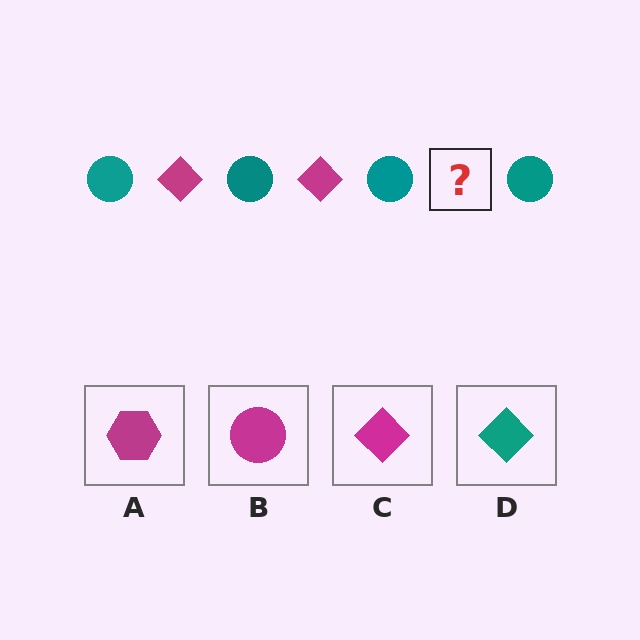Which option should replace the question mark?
Option C.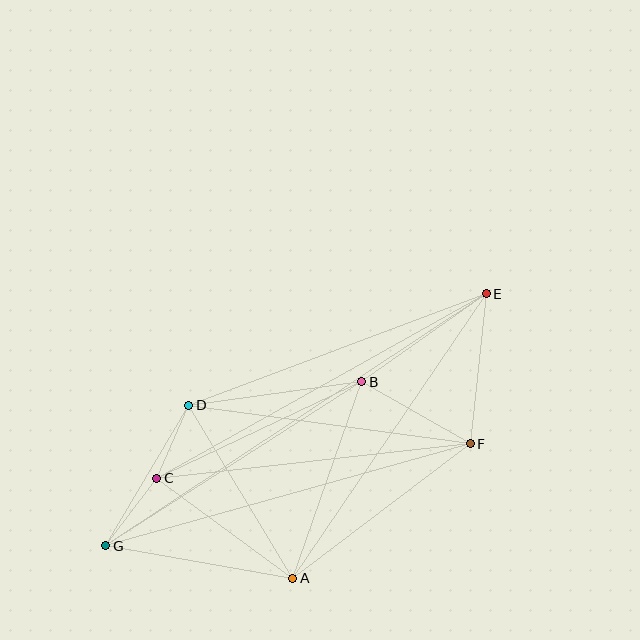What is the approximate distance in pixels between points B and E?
The distance between B and E is approximately 153 pixels.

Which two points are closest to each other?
Points C and D are closest to each other.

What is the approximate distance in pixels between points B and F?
The distance between B and F is approximately 125 pixels.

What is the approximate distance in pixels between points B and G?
The distance between B and G is approximately 304 pixels.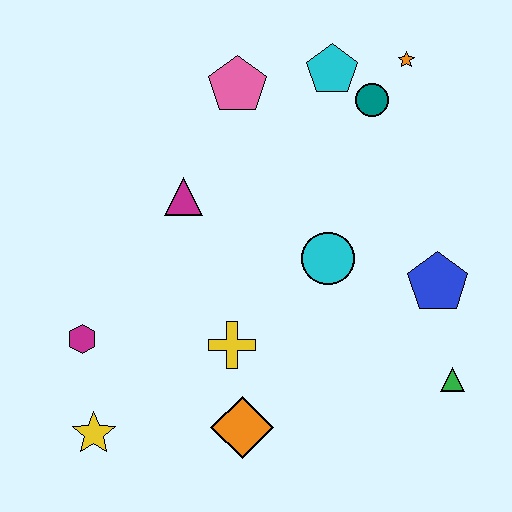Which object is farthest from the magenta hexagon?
The orange star is farthest from the magenta hexagon.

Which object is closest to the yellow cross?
The orange diamond is closest to the yellow cross.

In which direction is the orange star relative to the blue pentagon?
The orange star is above the blue pentagon.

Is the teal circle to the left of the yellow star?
No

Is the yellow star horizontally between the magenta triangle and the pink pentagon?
No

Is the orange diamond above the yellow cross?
No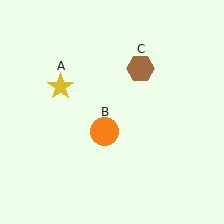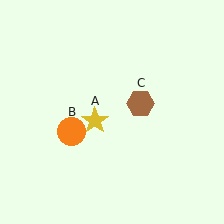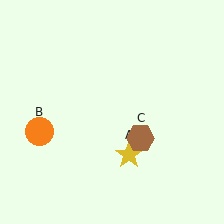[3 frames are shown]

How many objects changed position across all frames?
3 objects changed position: yellow star (object A), orange circle (object B), brown hexagon (object C).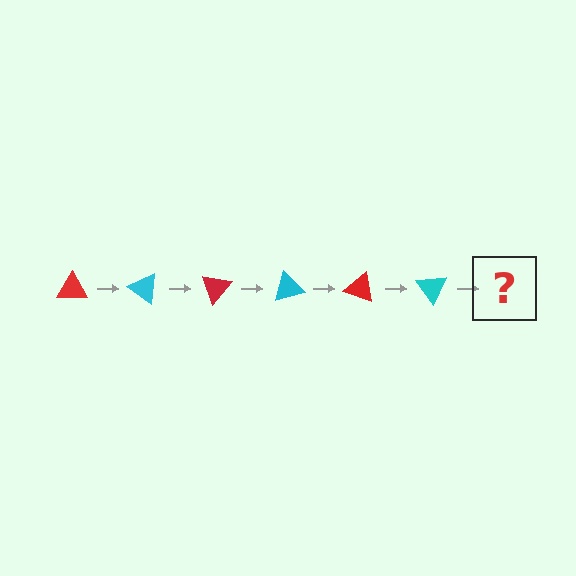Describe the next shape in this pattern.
It should be a red triangle, rotated 210 degrees from the start.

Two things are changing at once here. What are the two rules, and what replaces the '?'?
The two rules are that it rotates 35 degrees each step and the color cycles through red and cyan. The '?' should be a red triangle, rotated 210 degrees from the start.